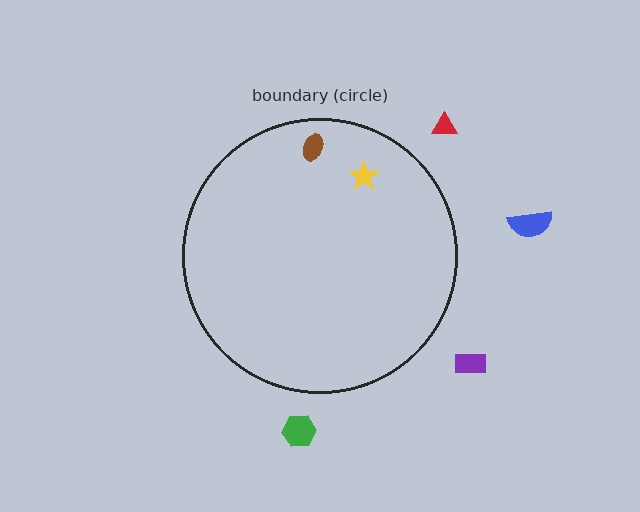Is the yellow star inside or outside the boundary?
Inside.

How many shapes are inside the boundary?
2 inside, 4 outside.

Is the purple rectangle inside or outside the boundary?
Outside.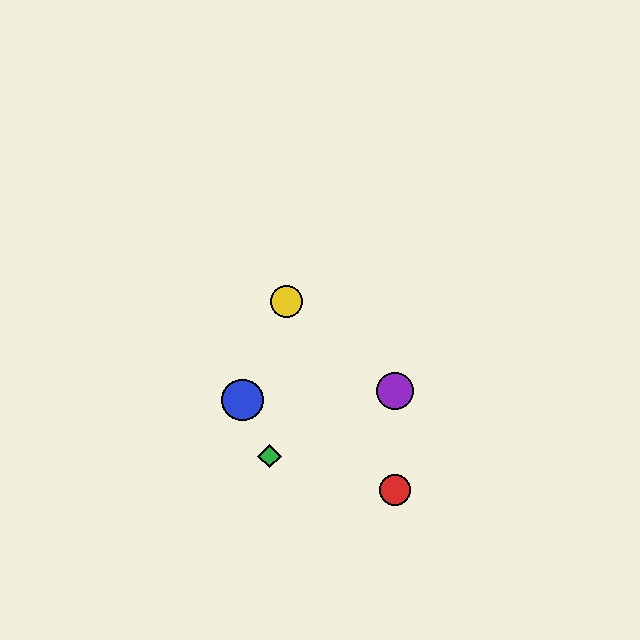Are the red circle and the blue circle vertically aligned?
No, the red circle is at x≈395 and the blue circle is at x≈243.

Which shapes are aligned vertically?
The red circle, the purple circle are aligned vertically.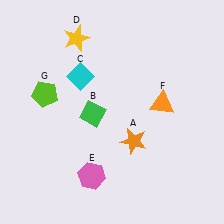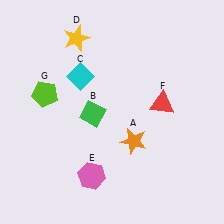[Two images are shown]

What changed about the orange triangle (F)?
In Image 1, F is orange. In Image 2, it changed to red.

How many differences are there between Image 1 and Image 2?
There is 1 difference between the two images.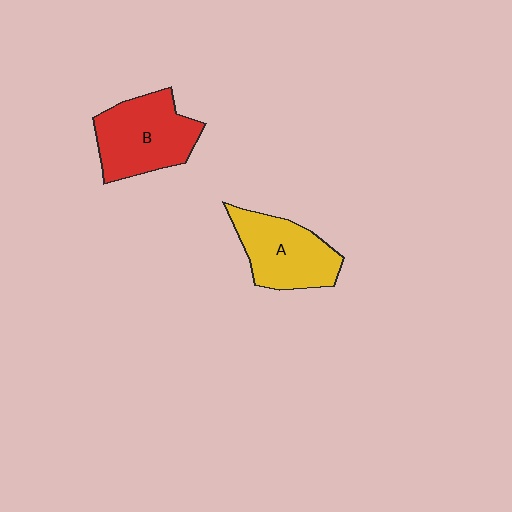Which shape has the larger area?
Shape B (red).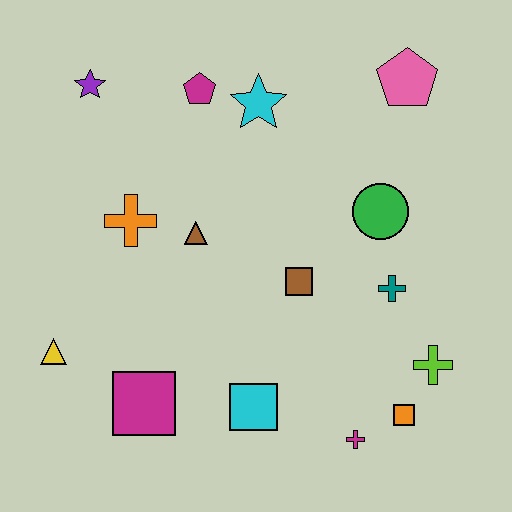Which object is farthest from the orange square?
The purple star is farthest from the orange square.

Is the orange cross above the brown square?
Yes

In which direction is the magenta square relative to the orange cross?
The magenta square is below the orange cross.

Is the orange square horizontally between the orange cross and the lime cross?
Yes